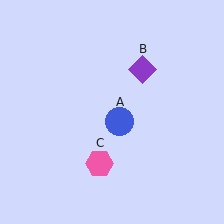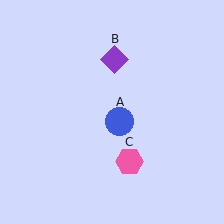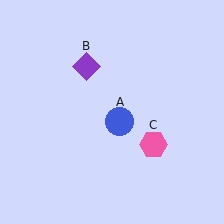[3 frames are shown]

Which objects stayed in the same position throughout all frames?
Blue circle (object A) remained stationary.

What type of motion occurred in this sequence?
The purple diamond (object B), pink hexagon (object C) rotated counterclockwise around the center of the scene.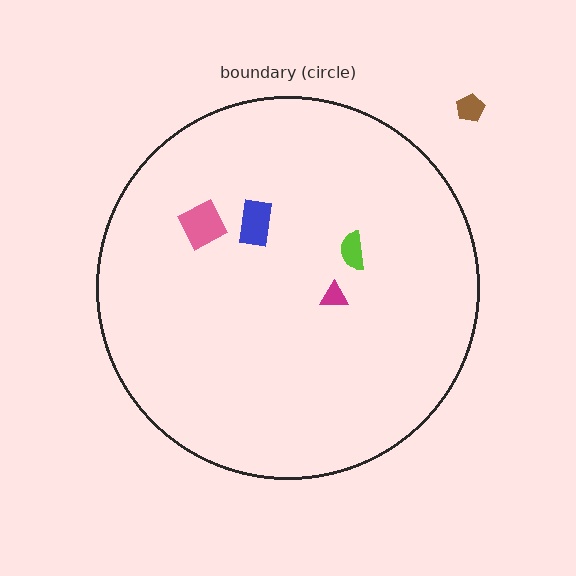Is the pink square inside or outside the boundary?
Inside.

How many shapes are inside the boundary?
4 inside, 1 outside.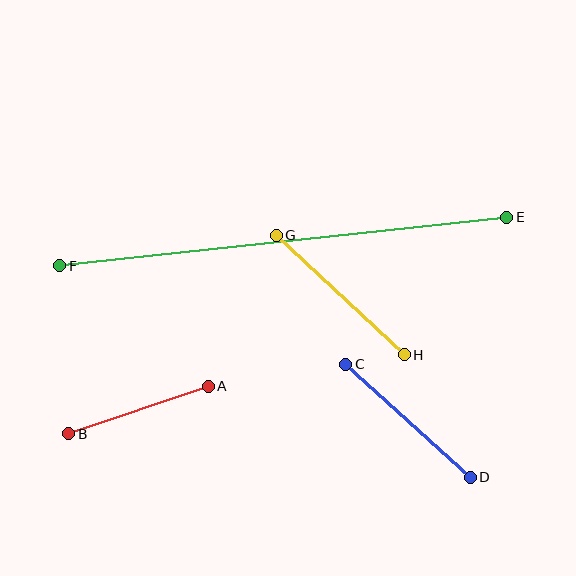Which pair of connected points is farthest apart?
Points E and F are farthest apart.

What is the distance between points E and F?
The distance is approximately 450 pixels.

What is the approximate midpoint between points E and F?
The midpoint is at approximately (283, 242) pixels.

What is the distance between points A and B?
The distance is approximately 147 pixels.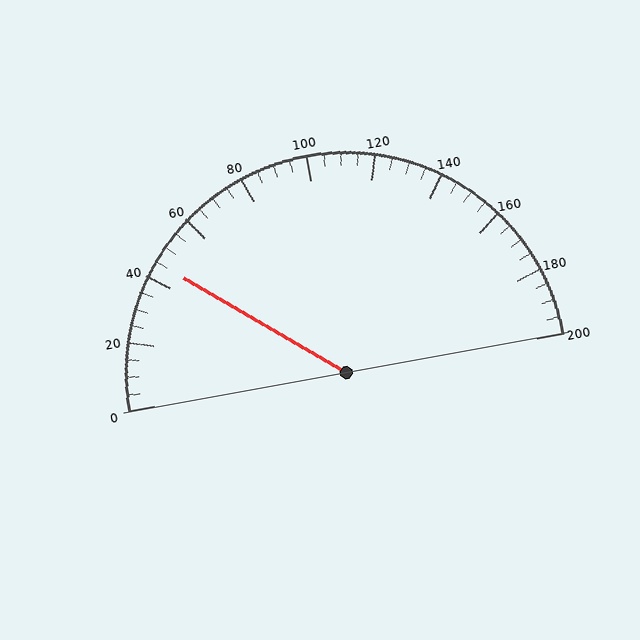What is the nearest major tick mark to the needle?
The nearest major tick mark is 40.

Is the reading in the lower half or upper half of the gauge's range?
The reading is in the lower half of the range (0 to 200).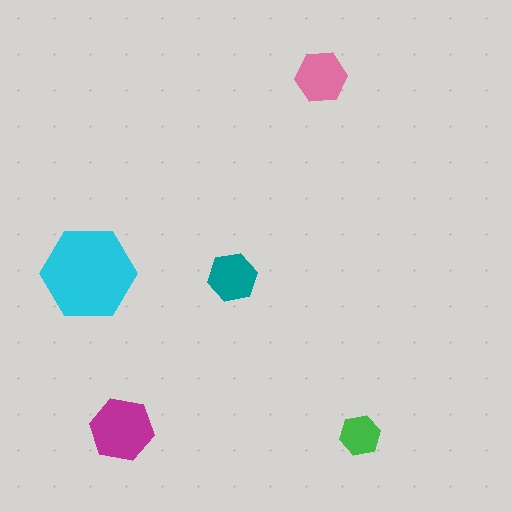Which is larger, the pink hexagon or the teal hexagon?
The pink one.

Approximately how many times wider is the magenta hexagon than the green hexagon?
About 1.5 times wider.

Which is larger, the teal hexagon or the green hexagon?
The teal one.